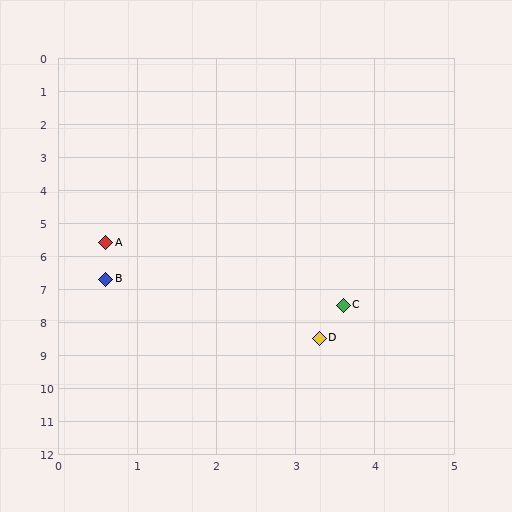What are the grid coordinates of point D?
Point D is at approximately (3.3, 8.5).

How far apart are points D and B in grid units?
Points D and B are about 3.2 grid units apart.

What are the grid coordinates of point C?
Point C is at approximately (3.6, 7.5).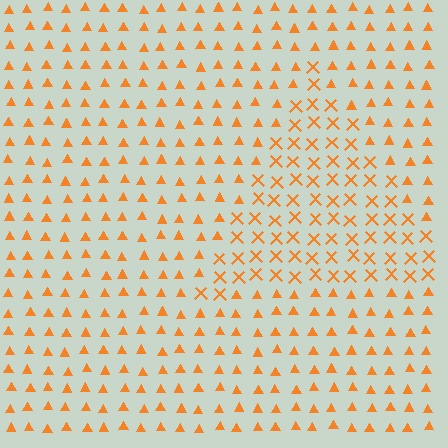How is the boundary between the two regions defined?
The boundary is defined by a change in element shape: X marks inside vs. triangles outside. All elements share the same color and spacing.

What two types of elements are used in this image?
The image uses X marks inside the triangle region and triangles outside it.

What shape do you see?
I see a triangle.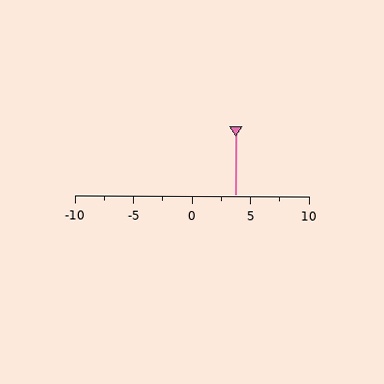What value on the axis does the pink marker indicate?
The marker indicates approximately 3.8.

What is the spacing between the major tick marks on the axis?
The major ticks are spaced 5 apart.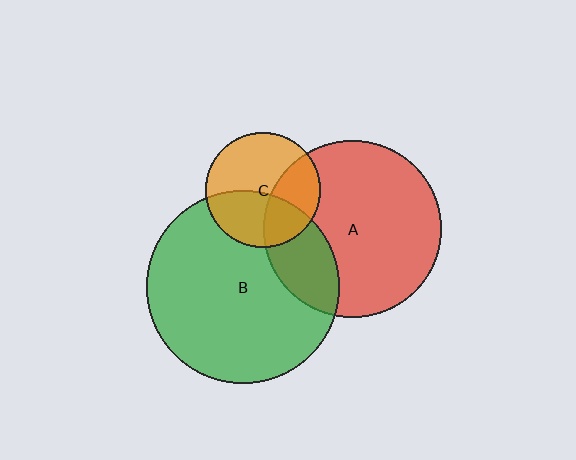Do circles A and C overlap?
Yes.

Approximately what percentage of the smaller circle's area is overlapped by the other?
Approximately 35%.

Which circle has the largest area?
Circle B (green).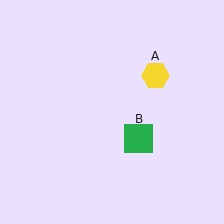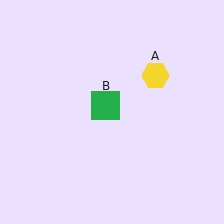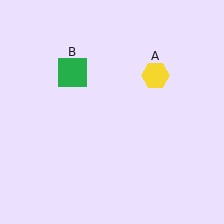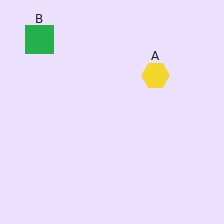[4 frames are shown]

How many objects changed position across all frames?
1 object changed position: green square (object B).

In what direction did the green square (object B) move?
The green square (object B) moved up and to the left.